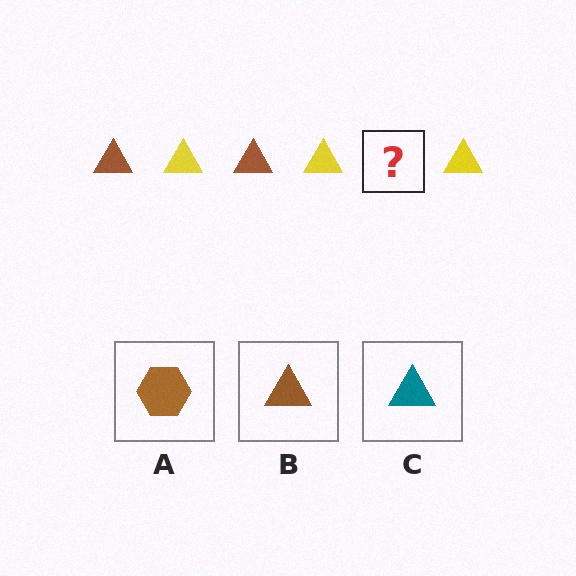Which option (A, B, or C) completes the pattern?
B.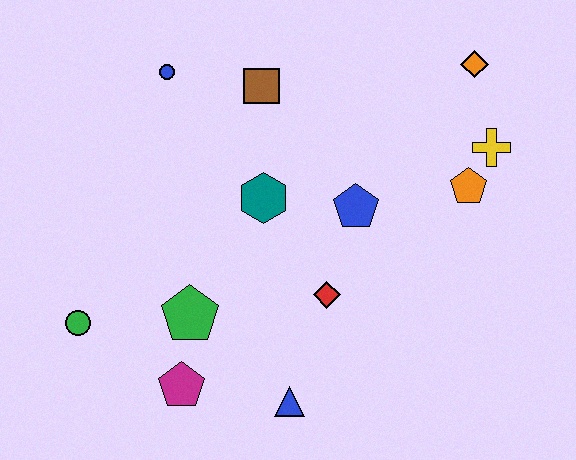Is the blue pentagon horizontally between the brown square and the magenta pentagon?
No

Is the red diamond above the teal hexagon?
No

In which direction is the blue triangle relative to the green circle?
The blue triangle is to the right of the green circle.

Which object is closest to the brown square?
The blue circle is closest to the brown square.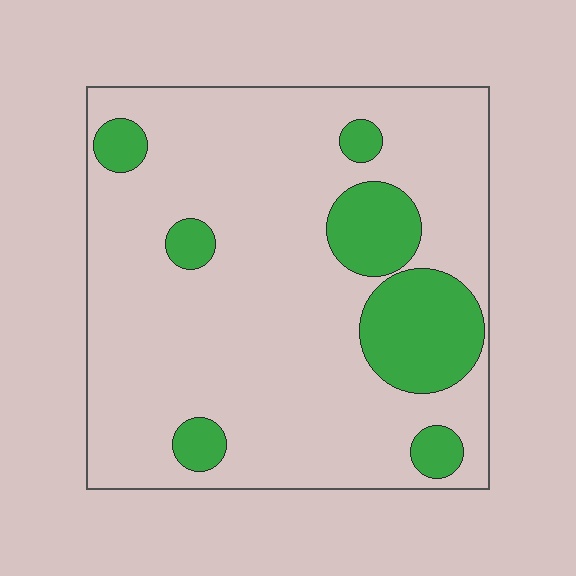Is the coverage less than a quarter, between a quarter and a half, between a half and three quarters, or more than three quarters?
Less than a quarter.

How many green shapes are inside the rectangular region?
7.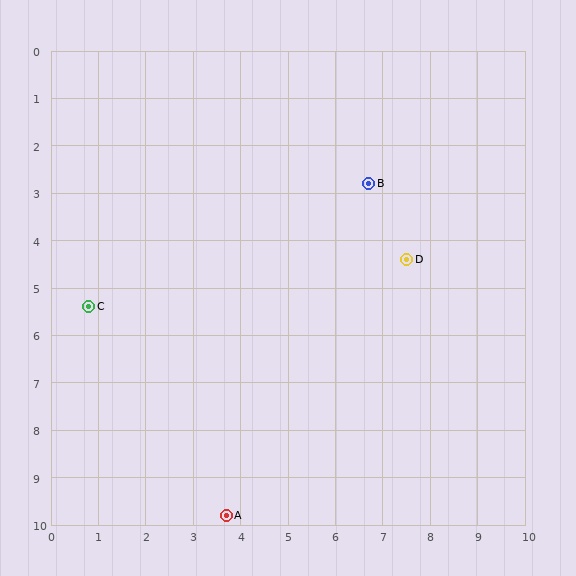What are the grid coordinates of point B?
Point B is at approximately (6.7, 2.8).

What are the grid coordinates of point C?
Point C is at approximately (0.8, 5.4).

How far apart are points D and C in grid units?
Points D and C are about 6.8 grid units apart.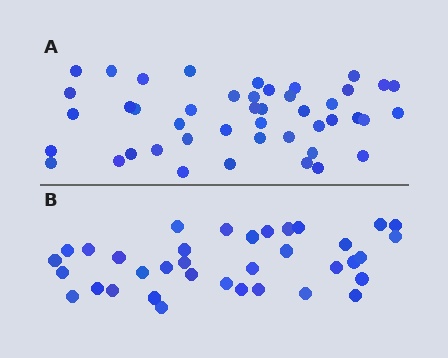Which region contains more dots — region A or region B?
Region A (the top region) has more dots.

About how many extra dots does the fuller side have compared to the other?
Region A has roughly 8 or so more dots than region B.